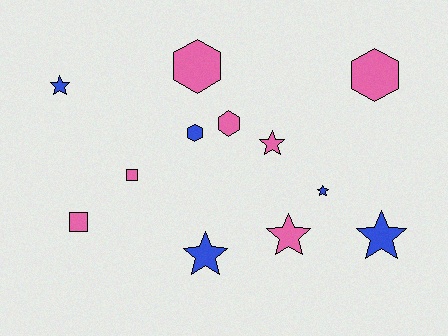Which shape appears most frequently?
Star, with 6 objects.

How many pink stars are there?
There are 2 pink stars.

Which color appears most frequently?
Pink, with 7 objects.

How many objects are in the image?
There are 12 objects.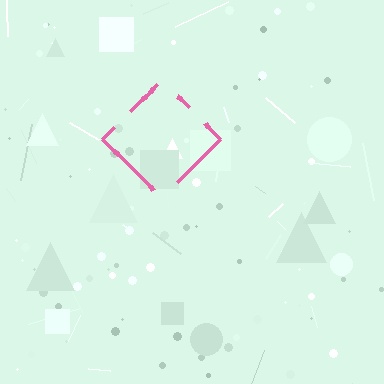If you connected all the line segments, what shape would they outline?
They would outline a diamond.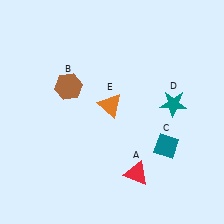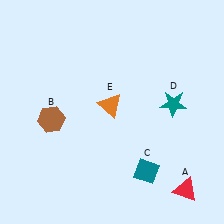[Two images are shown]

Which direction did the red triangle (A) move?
The red triangle (A) moved right.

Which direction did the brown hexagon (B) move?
The brown hexagon (B) moved down.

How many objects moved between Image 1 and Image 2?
3 objects moved between the two images.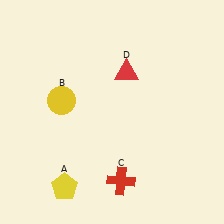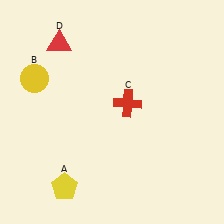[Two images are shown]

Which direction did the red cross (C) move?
The red cross (C) moved up.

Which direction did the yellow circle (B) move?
The yellow circle (B) moved left.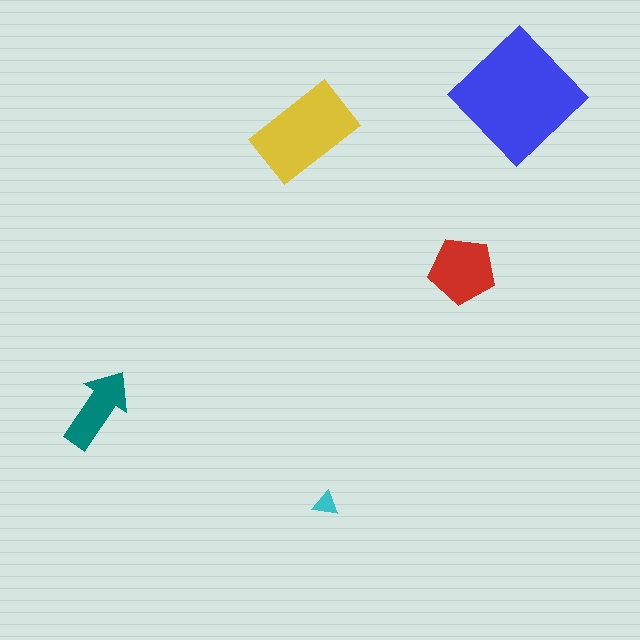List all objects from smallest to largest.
The cyan triangle, the teal arrow, the red pentagon, the yellow rectangle, the blue diamond.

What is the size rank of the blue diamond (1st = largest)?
1st.